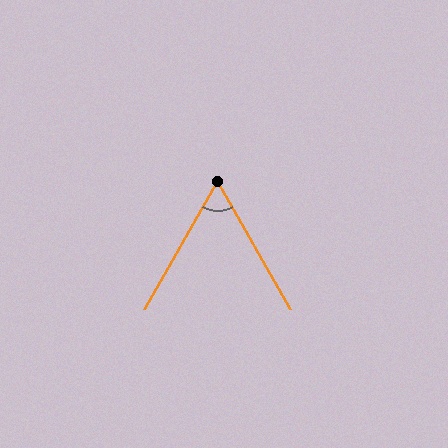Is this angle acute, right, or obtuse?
It is acute.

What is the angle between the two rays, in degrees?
Approximately 60 degrees.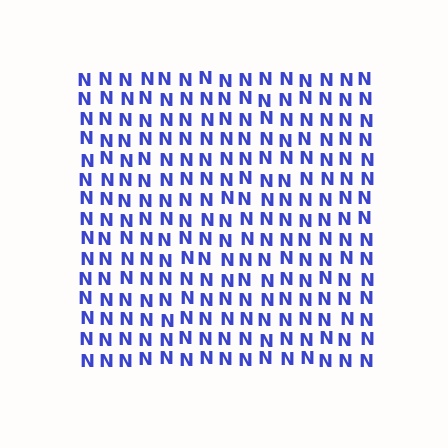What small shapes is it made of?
It is made of small letter N's.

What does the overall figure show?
The overall figure shows a square.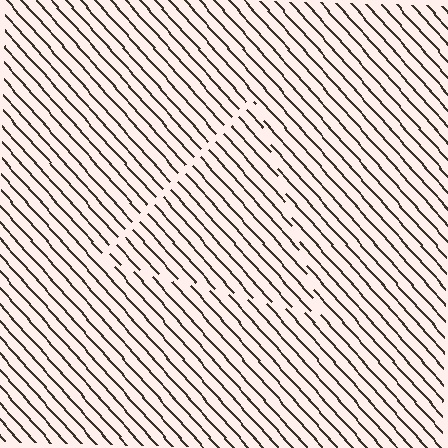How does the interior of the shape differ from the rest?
The interior of the shape contains the same grating, shifted by half a period — the contour is defined by the phase discontinuity where line-ends from the inner and outer gratings abut.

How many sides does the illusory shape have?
3 sides — the line-ends trace a triangle.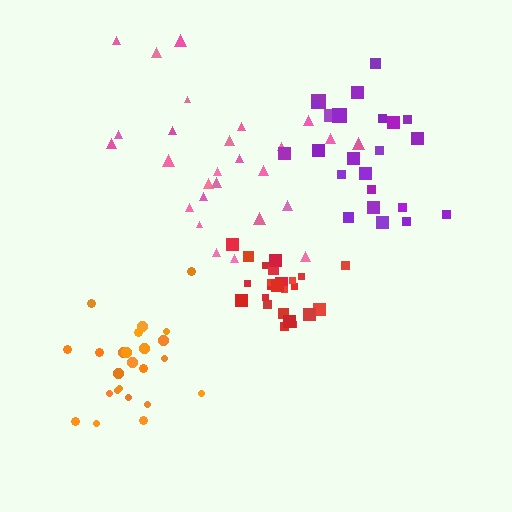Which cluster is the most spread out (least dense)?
Pink.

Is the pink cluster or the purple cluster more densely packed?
Purple.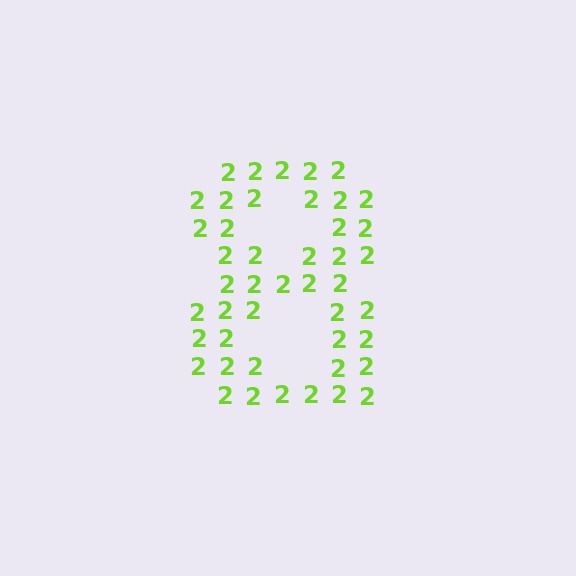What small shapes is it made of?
It is made of small digit 2's.